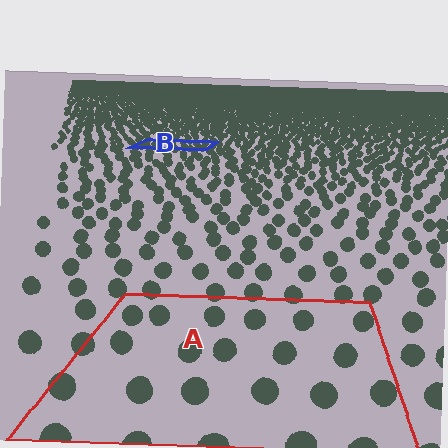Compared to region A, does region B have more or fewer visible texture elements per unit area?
Region B has more texture elements per unit area — they are packed more densely because it is farther away.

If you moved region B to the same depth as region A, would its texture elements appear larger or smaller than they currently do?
They would appear larger. At a closer depth, the same texture elements are projected at a bigger on-screen size.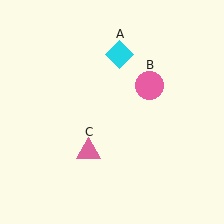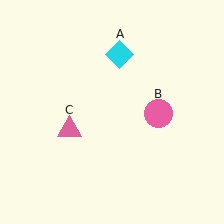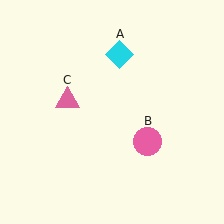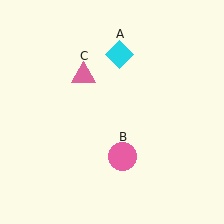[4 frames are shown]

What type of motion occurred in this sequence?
The pink circle (object B), pink triangle (object C) rotated clockwise around the center of the scene.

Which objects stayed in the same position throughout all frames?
Cyan diamond (object A) remained stationary.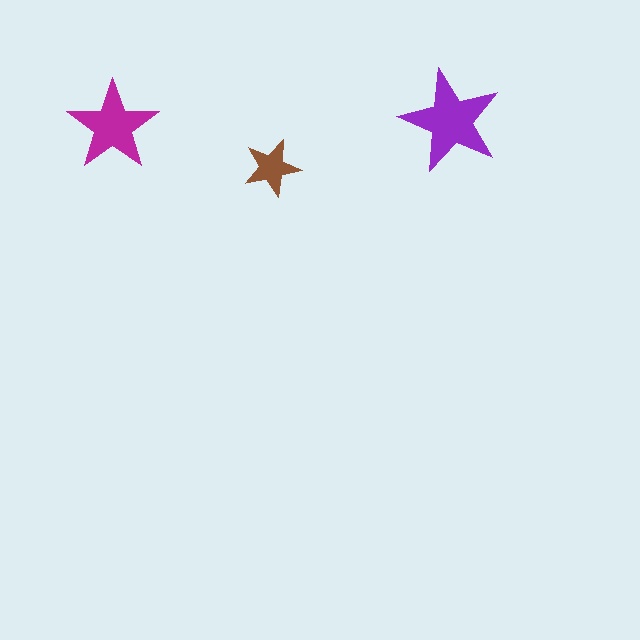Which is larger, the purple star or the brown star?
The purple one.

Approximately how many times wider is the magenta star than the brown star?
About 1.5 times wider.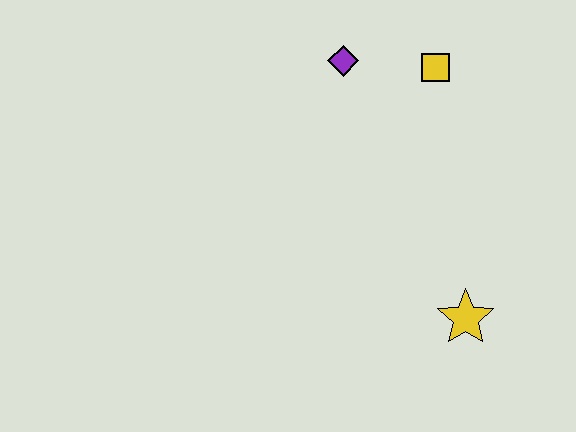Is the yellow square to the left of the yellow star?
Yes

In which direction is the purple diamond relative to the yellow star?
The purple diamond is above the yellow star.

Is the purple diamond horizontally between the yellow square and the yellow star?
No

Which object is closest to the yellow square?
The purple diamond is closest to the yellow square.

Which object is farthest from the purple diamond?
The yellow star is farthest from the purple diamond.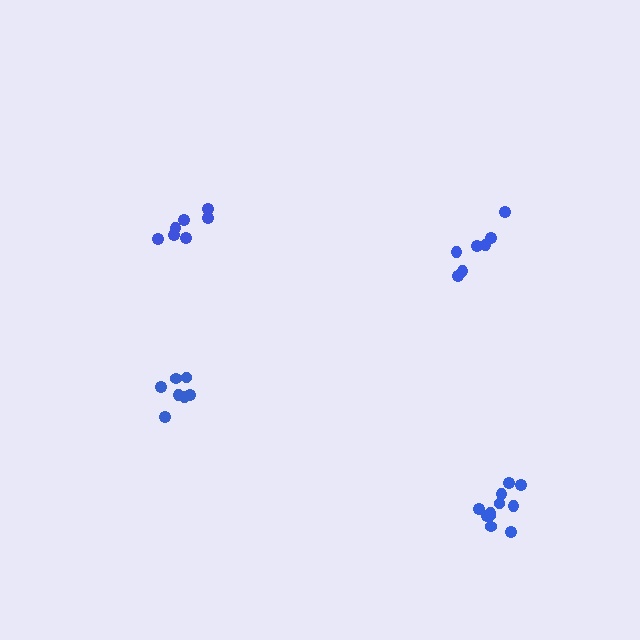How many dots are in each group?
Group 1: 7 dots, Group 2: 7 dots, Group 3: 11 dots, Group 4: 7 dots (32 total).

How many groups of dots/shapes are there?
There are 4 groups.